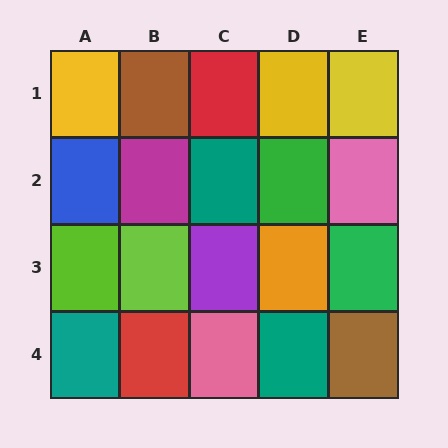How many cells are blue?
1 cell is blue.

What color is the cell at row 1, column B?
Brown.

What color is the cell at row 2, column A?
Blue.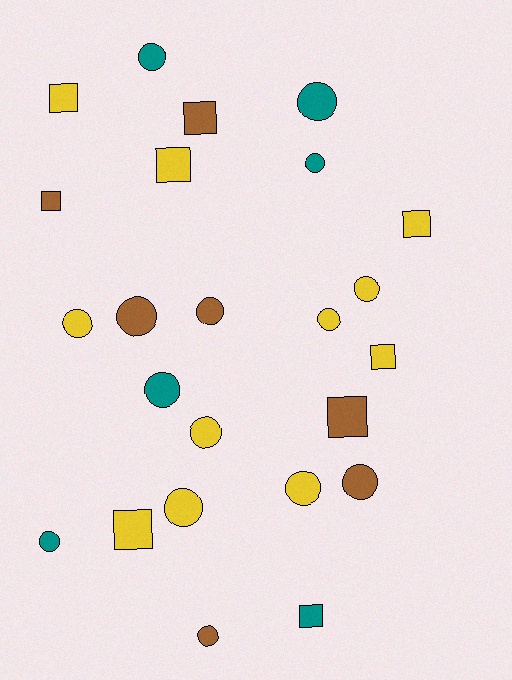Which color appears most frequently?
Yellow, with 11 objects.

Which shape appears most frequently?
Circle, with 15 objects.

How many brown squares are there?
There are 3 brown squares.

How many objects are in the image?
There are 24 objects.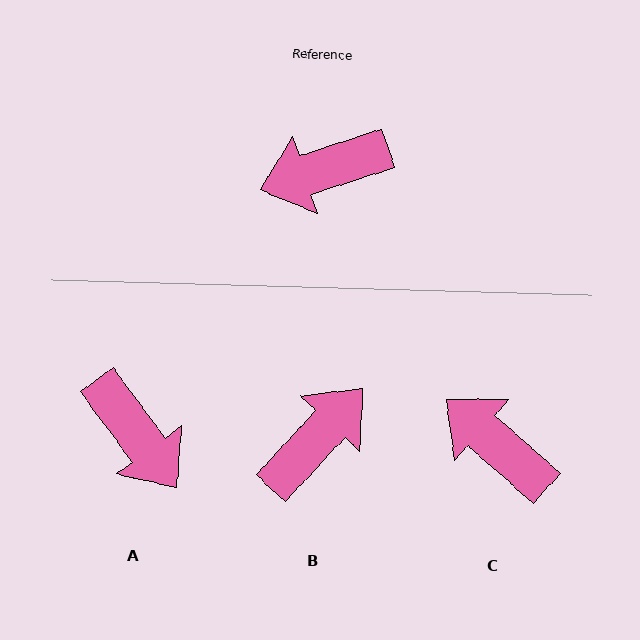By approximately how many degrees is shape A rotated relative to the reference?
Approximately 109 degrees counter-clockwise.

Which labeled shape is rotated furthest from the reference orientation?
B, about 151 degrees away.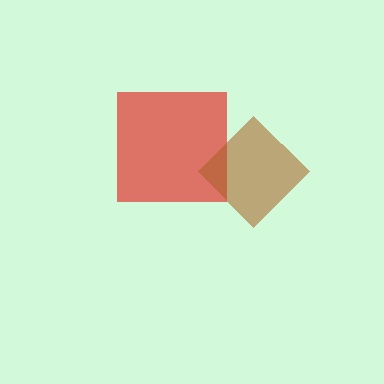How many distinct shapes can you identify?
There are 2 distinct shapes: a red square, a brown diamond.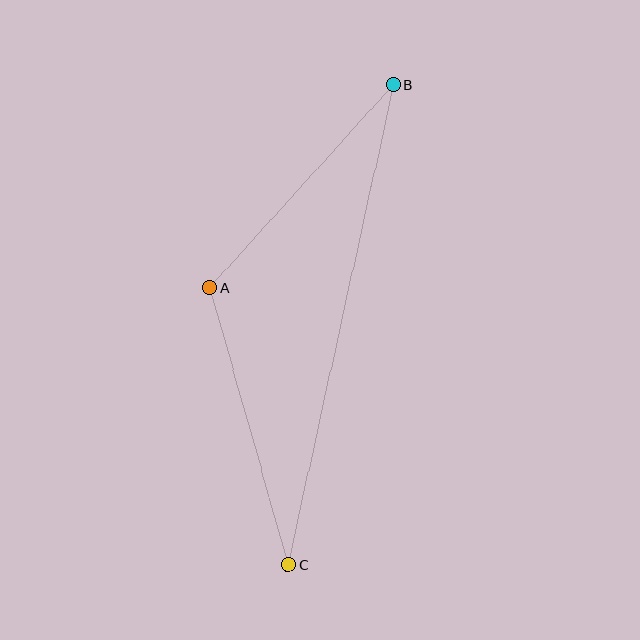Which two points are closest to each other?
Points A and B are closest to each other.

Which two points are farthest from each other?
Points B and C are farthest from each other.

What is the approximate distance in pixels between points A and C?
The distance between A and C is approximately 287 pixels.